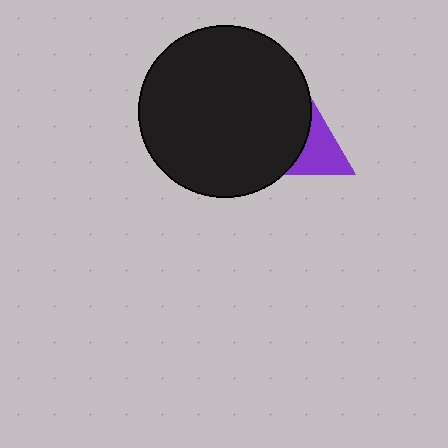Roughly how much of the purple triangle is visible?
A small part of it is visible (roughly 39%).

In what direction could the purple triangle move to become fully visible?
The purple triangle could move right. That would shift it out from behind the black circle entirely.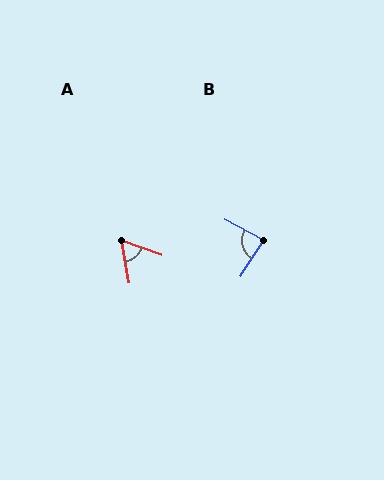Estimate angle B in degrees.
Approximately 86 degrees.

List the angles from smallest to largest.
A (60°), B (86°).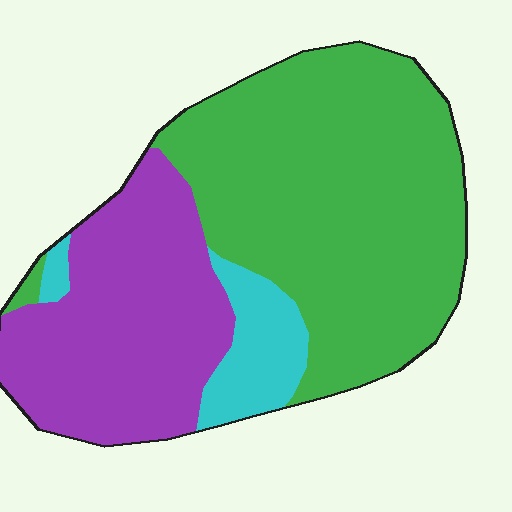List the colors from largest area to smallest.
From largest to smallest: green, purple, cyan.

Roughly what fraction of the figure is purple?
Purple covers around 35% of the figure.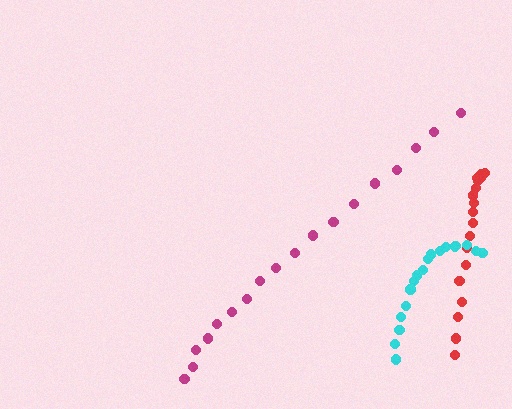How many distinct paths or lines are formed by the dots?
There are 3 distinct paths.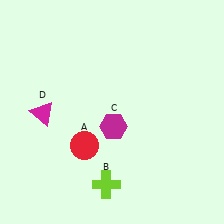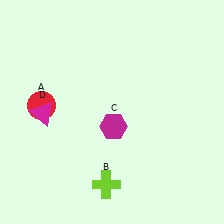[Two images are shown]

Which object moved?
The red circle (A) moved left.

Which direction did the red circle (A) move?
The red circle (A) moved left.